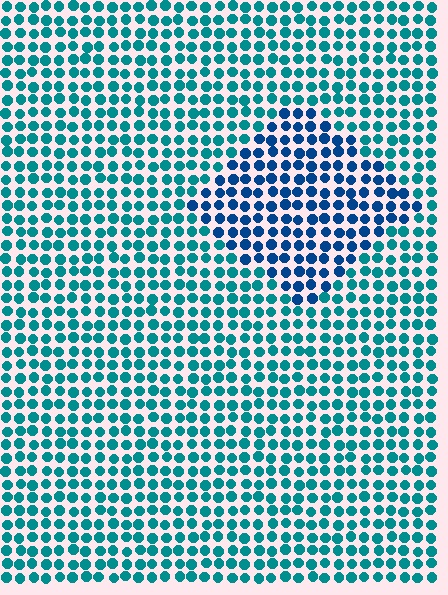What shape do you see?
I see a diamond.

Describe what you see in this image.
The image is filled with small teal elements in a uniform arrangement. A diamond-shaped region is visible where the elements are tinted to a slightly different hue, forming a subtle color boundary.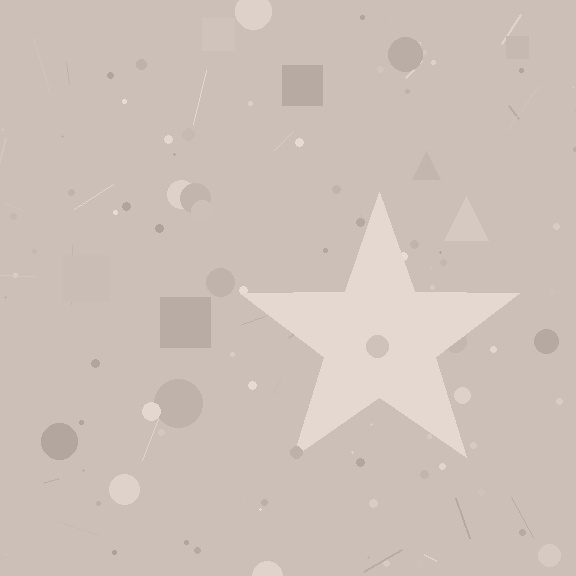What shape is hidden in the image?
A star is hidden in the image.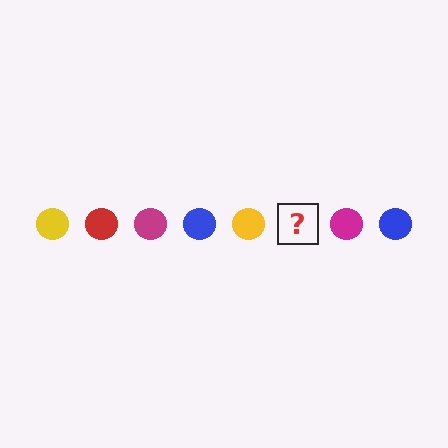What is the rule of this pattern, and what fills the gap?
The rule is that the pattern cycles through yellow, red, magenta, blue circles. The gap should be filled with a red circle.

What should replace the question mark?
The question mark should be replaced with a red circle.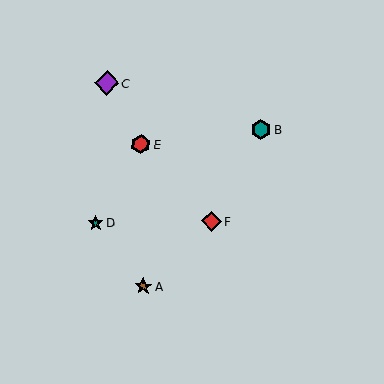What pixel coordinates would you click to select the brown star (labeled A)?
Click at (143, 286) to select the brown star A.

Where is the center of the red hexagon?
The center of the red hexagon is at (141, 144).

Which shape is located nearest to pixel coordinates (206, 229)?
The red diamond (labeled F) at (212, 221) is nearest to that location.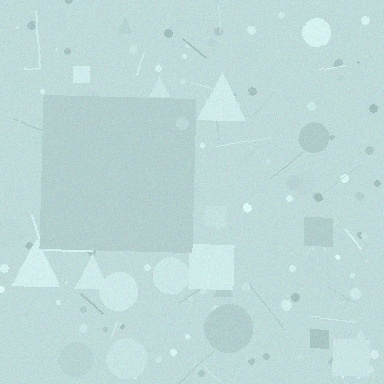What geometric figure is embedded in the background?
A square is embedded in the background.